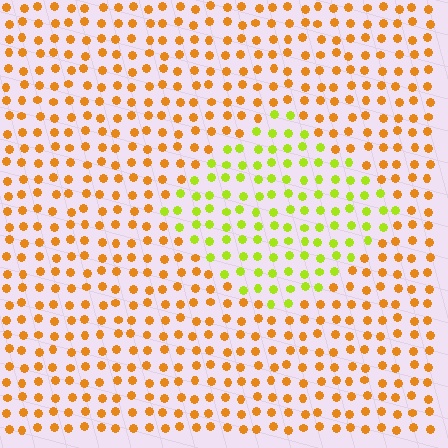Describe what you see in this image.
The image is filled with small orange elements in a uniform arrangement. A diamond-shaped region is visible where the elements are tinted to a slightly different hue, forming a subtle color boundary.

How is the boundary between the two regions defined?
The boundary is defined purely by a slight shift in hue (about 47 degrees). Spacing, size, and orientation are identical on both sides.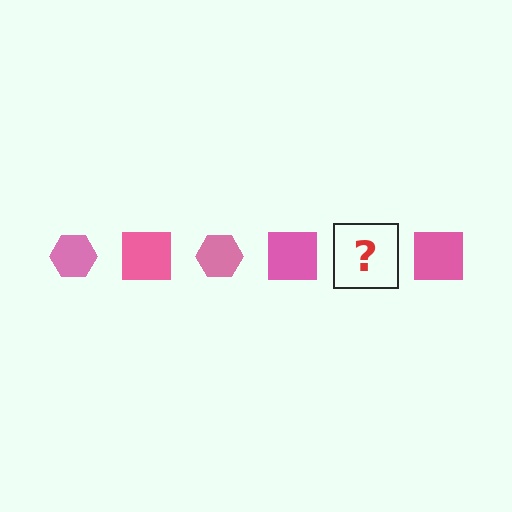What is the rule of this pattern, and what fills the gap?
The rule is that the pattern cycles through hexagon, square shapes in pink. The gap should be filled with a pink hexagon.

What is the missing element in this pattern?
The missing element is a pink hexagon.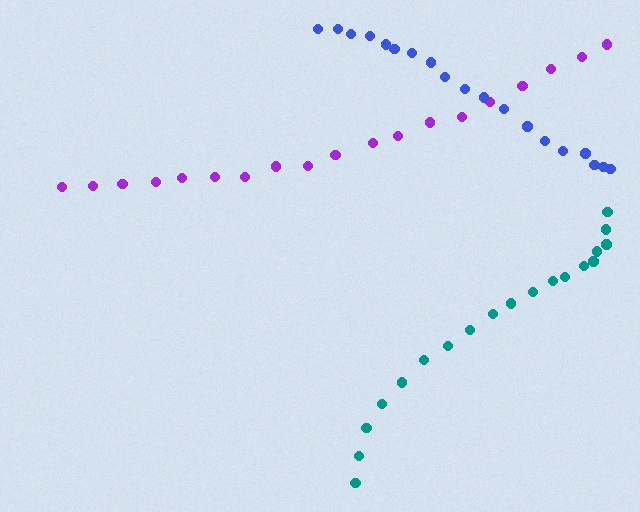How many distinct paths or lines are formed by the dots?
There are 3 distinct paths.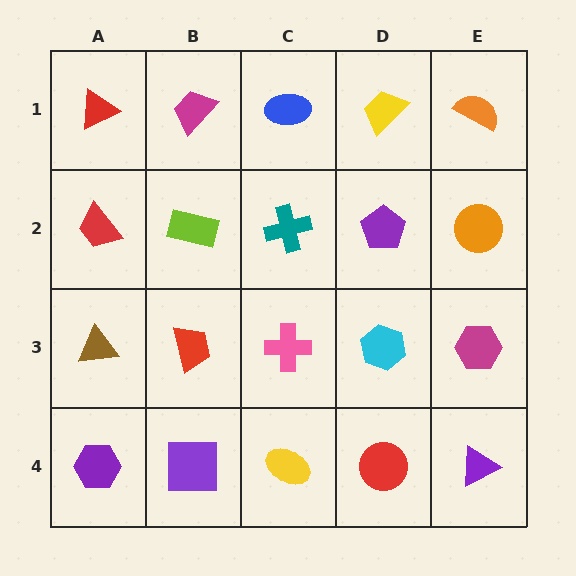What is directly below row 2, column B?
A red trapezoid.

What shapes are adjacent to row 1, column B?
A lime rectangle (row 2, column B), a red triangle (row 1, column A), a blue ellipse (row 1, column C).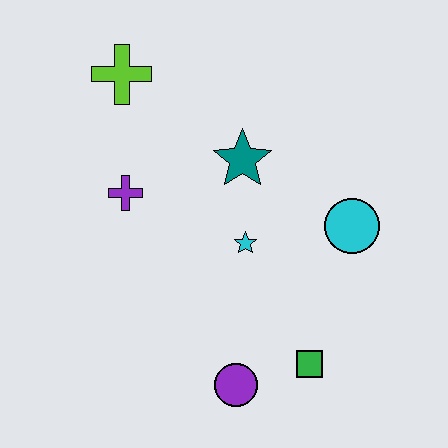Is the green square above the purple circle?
Yes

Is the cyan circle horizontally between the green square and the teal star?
No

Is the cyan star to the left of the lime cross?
No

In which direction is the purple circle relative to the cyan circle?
The purple circle is below the cyan circle.